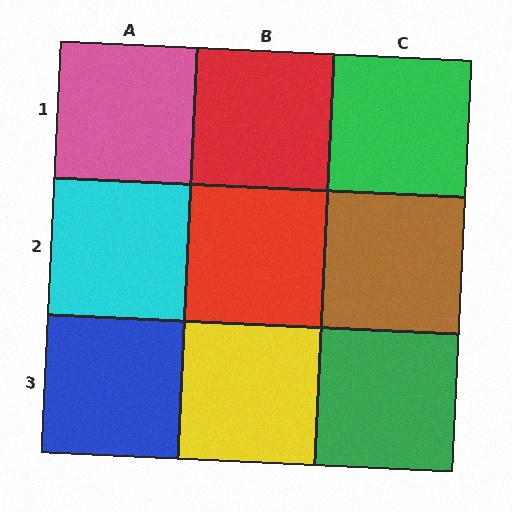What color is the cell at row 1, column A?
Pink.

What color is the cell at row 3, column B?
Yellow.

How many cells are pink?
1 cell is pink.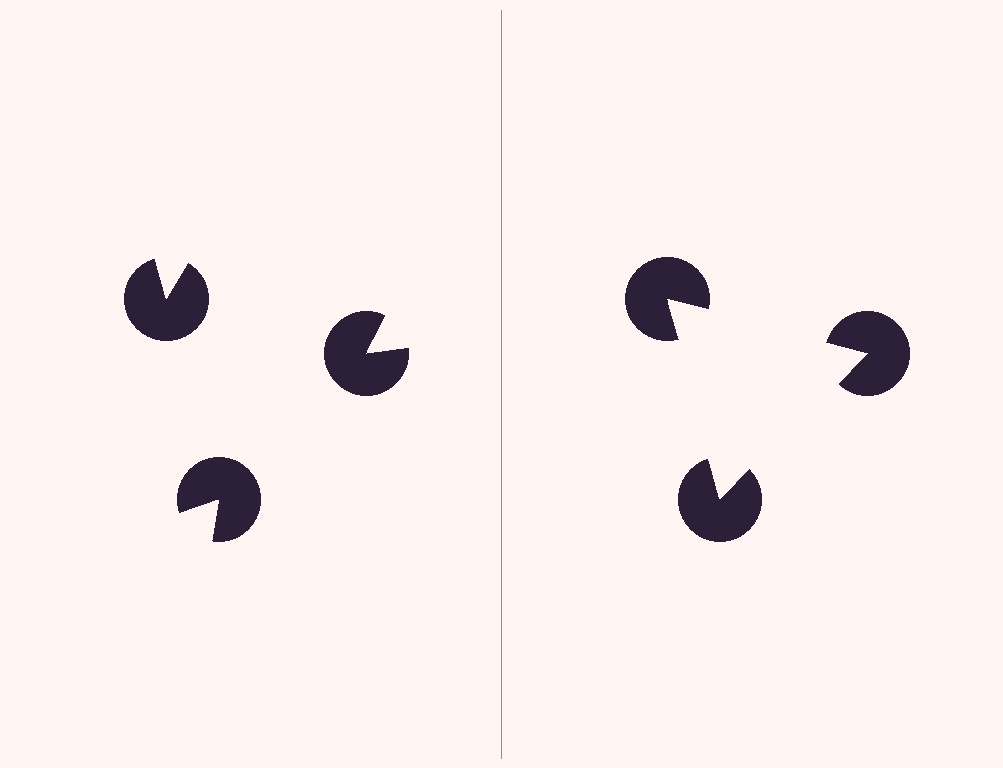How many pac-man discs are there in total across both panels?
6 — 3 on each side.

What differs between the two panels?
The pac-man discs are positioned identically on both sides; only the wedge orientations differ. On the right they align to a triangle; on the left they are misaligned.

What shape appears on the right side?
An illusory triangle.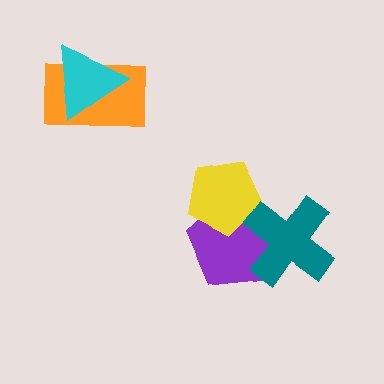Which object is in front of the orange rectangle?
The cyan triangle is in front of the orange rectangle.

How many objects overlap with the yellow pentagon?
1 object overlaps with the yellow pentagon.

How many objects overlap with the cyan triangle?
1 object overlaps with the cyan triangle.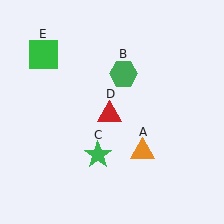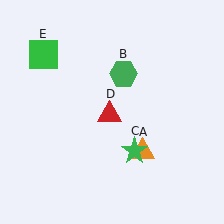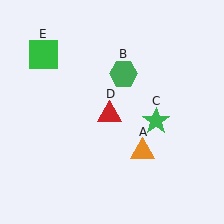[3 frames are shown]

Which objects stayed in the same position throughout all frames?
Orange triangle (object A) and green hexagon (object B) and red triangle (object D) and green square (object E) remained stationary.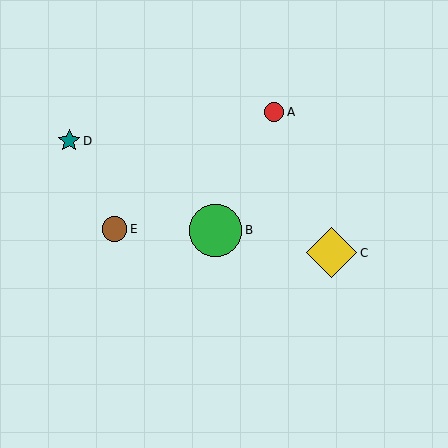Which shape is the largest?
The green circle (labeled B) is the largest.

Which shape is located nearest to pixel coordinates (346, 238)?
The yellow diamond (labeled C) at (332, 253) is nearest to that location.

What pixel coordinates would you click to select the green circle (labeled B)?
Click at (215, 230) to select the green circle B.